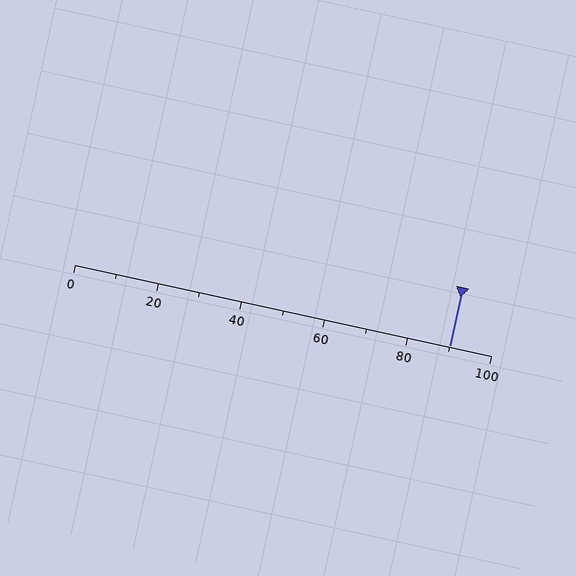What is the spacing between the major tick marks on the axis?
The major ticks are spaced 20 apart.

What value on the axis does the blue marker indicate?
The marker indicates approximately 90.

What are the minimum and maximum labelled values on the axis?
The axis runs from 0 to 100.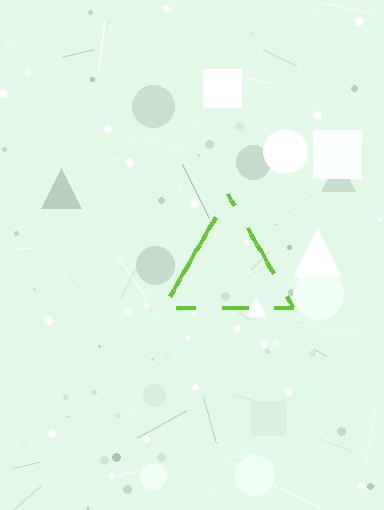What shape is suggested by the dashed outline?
The dashed outline suggests a triangle.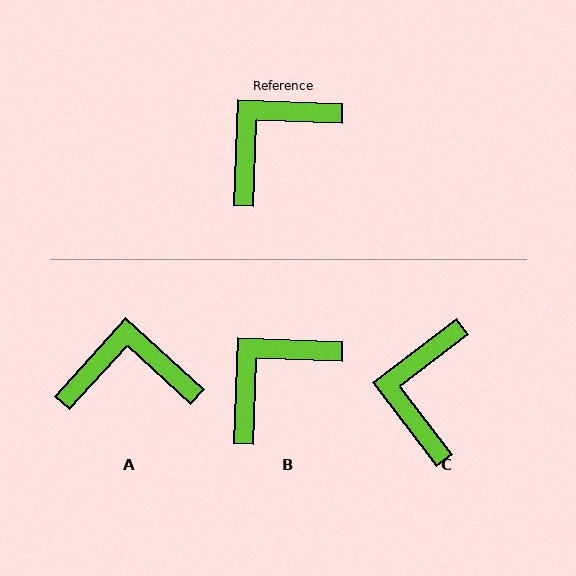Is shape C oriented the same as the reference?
No, it is off by about 40 degrees.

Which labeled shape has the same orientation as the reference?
B.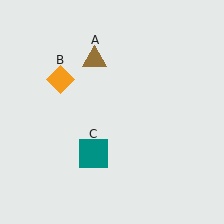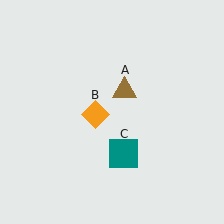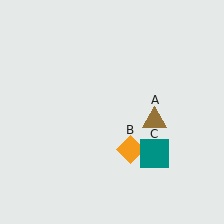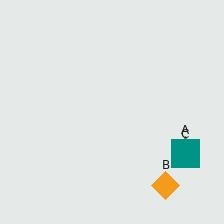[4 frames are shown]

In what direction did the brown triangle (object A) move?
The brown triangle (object A) moved down and to the right.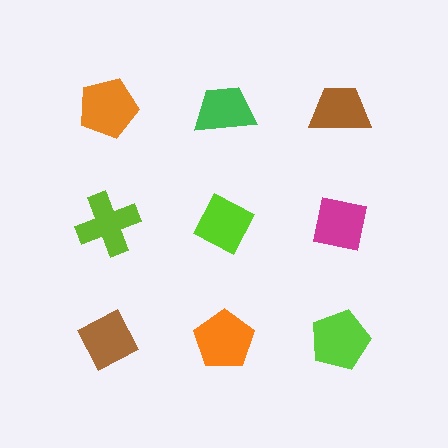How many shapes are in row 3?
3 shapes.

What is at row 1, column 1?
An orange pentagon.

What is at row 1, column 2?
A green trapezoid.